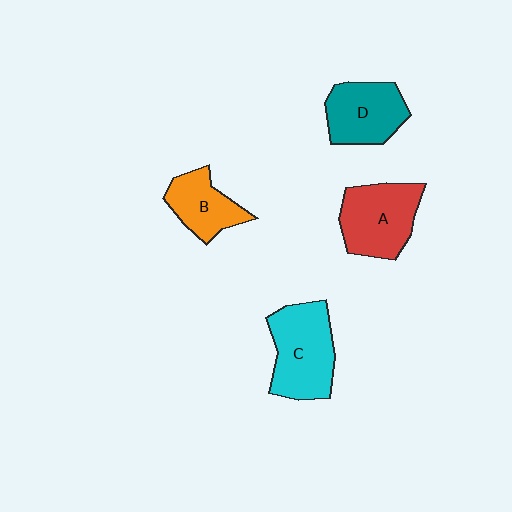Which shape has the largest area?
Shape C (cyan).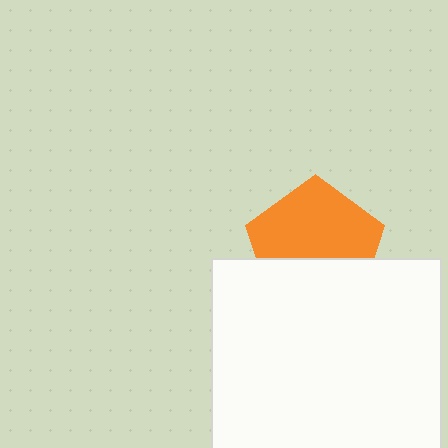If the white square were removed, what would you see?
You would see the complete orange pentagon.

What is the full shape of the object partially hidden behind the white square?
The partially hidden object is an orange pentagon.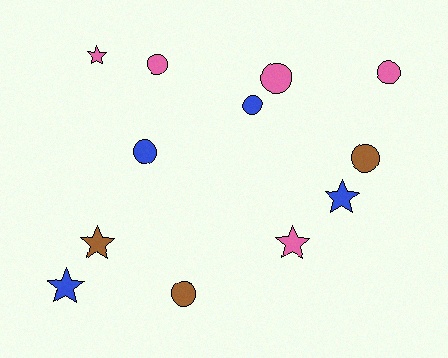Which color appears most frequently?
Pink, with 5 objects.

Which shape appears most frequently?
Circle, with 7 objects.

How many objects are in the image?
There are 12 objects.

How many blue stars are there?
There are 2 blue stars.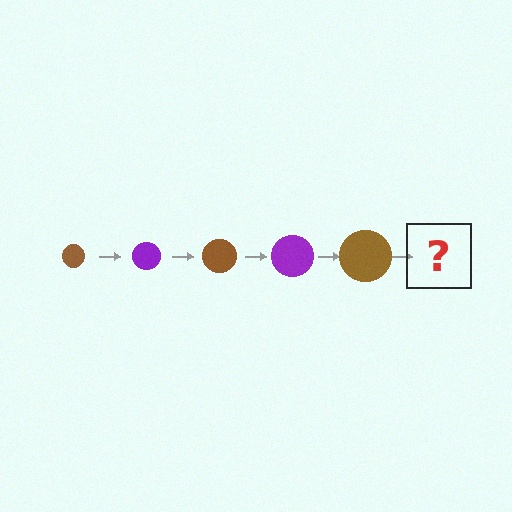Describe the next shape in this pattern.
It should be a purple circle, larger than the previous one.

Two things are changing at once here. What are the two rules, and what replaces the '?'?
The two rules are that the circle grows larger each step and the color cycles through brown and purple. The '?' should be a purple circle, larger than the previous one.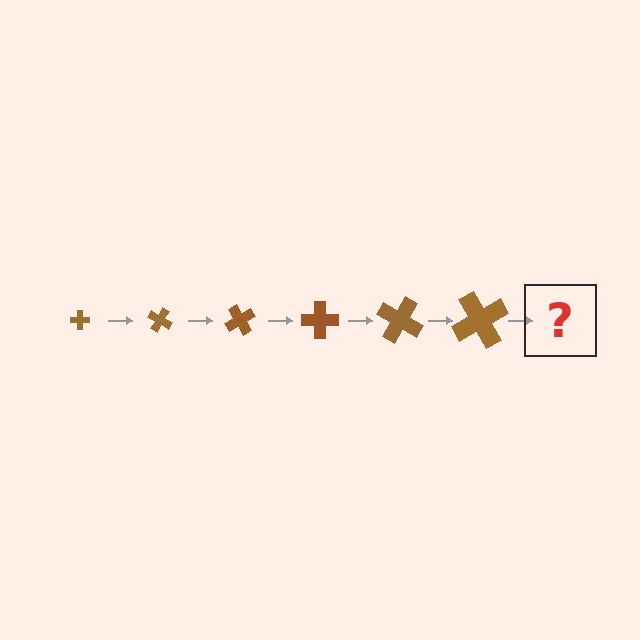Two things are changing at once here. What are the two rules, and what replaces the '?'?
The two rules are that the cross grows larger each step and it rotates 30 degrees each step. The '?' should be a cross, larger than the previous one and rotated 180 degrees from the start.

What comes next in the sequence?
The next element should be a cross, larger than the previous one and rotated 180 degrees from the start.